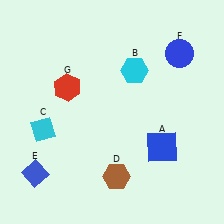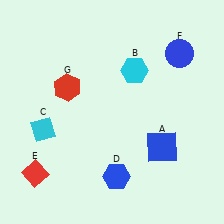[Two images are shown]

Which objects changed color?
D changed from brown to blue. E changed from blue to red.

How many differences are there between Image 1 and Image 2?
There are 2 differences between the two images.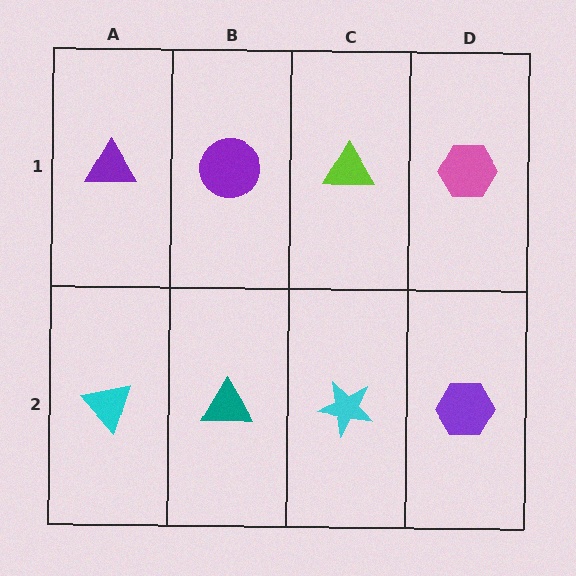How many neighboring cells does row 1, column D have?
2.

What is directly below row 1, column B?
A teal triangle.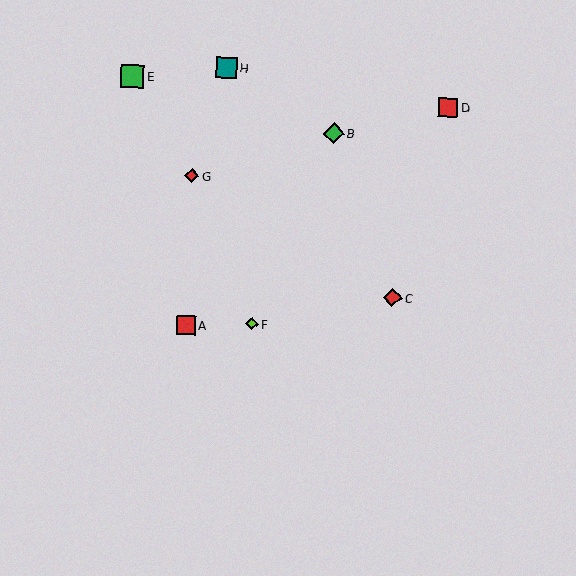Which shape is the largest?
The green square (labeled E) is the largest.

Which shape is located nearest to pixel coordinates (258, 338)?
The lime diamond (labeled F) at (252, 324) is nearest to that location.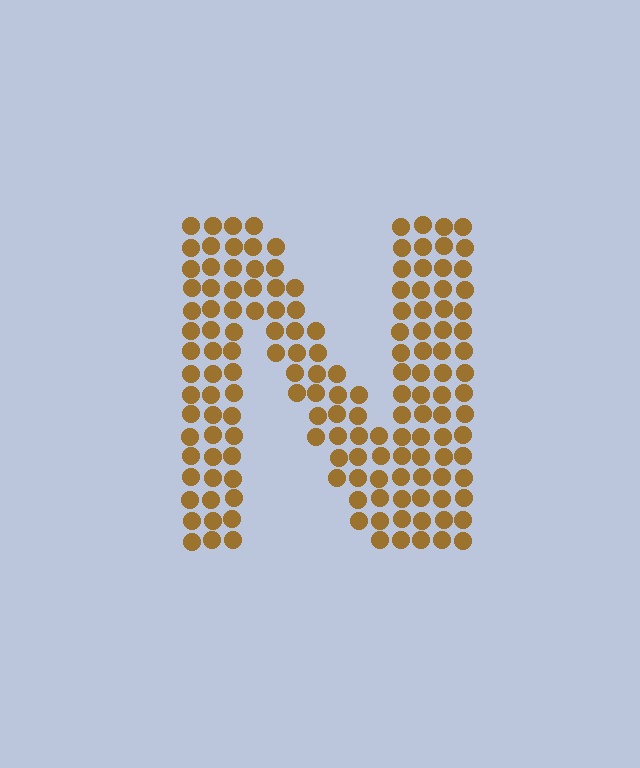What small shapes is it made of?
It is made of small circles.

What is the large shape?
The large shape is the letter N.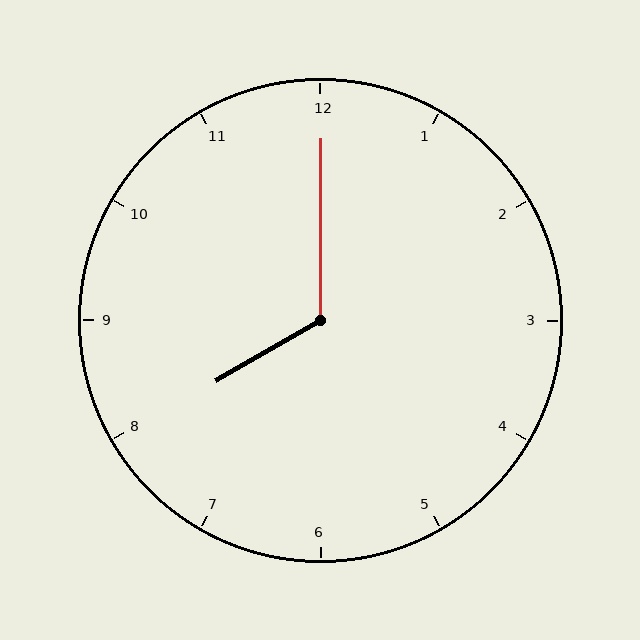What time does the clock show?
8:00.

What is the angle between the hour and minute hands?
Approximately 120 degrees.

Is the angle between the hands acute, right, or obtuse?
It is obtuse.